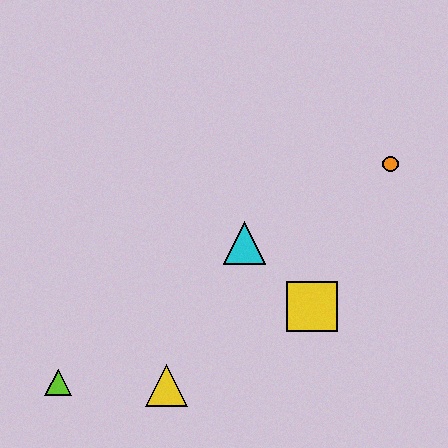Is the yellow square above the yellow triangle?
Yes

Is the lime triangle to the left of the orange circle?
Yes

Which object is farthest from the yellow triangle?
The orange circle is farthest from the yellow triangle.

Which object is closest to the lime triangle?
The yellow triangle is closest to the lime triangle.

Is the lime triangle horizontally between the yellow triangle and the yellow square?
No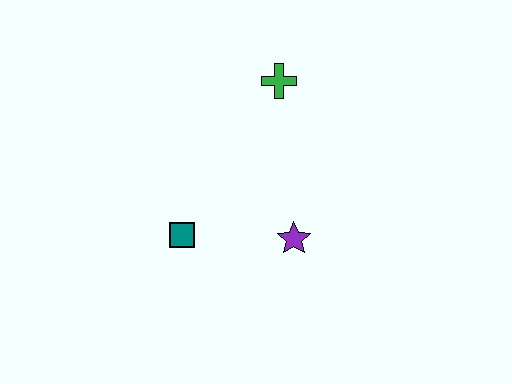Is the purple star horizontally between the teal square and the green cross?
No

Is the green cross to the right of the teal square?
Yes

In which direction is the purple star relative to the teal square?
The purple star is to the right of the teal square.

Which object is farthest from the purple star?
The green cross is farthest from the purple star.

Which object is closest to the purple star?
The teal square is closest to the purple star.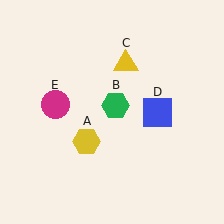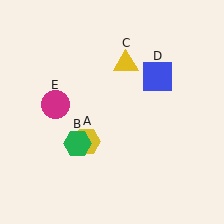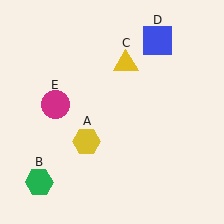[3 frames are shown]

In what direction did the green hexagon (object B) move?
The green hexagon (object B) moved down and to the left.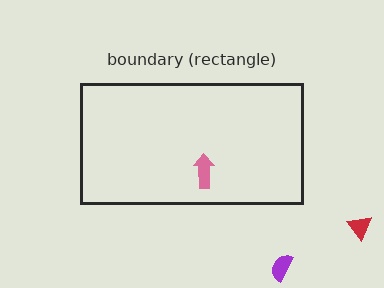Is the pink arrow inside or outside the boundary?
Inside.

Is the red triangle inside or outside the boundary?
Outside.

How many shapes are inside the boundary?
1 inside, 2 outside.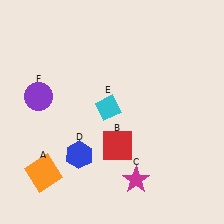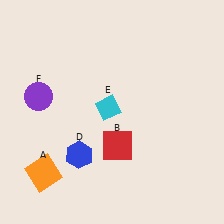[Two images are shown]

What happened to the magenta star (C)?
The magenta star (C) was removed in Image 2. It was in the bottom-right area of Image 1.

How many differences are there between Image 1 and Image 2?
There is 1 difference between the two images.